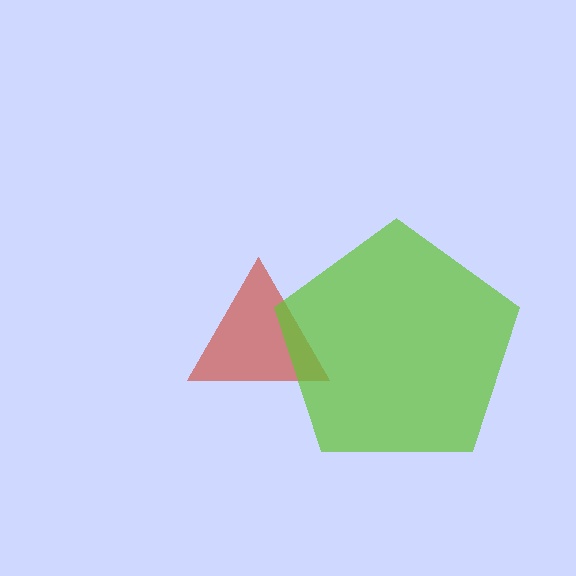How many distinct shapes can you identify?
There are 2 distinct shapes: a red triangle, a lime pentagon.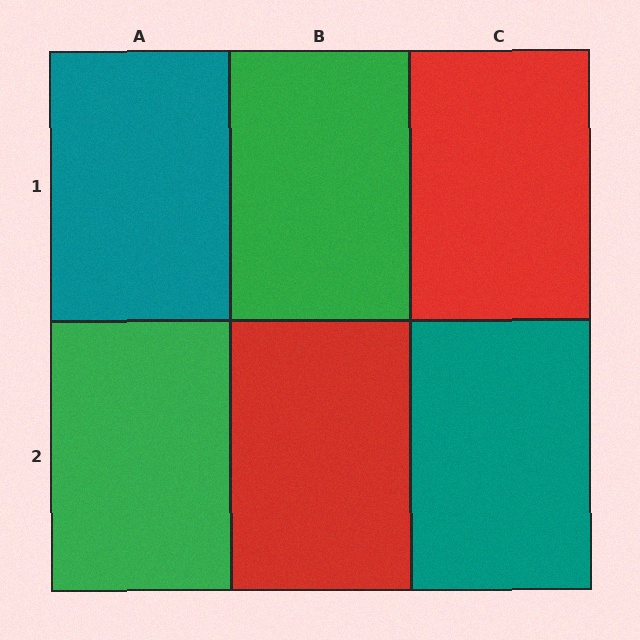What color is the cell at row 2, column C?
Teal.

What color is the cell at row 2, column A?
Green.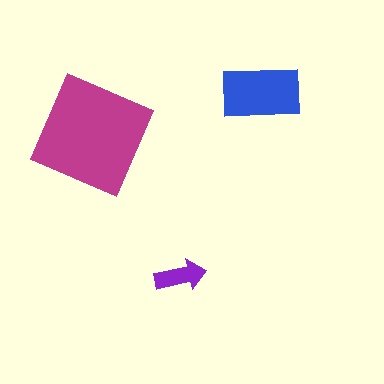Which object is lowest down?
The purple arrow is bottommost.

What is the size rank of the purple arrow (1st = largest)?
3rd.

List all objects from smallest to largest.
The purple arrow, the blue rectangle, the magenta square.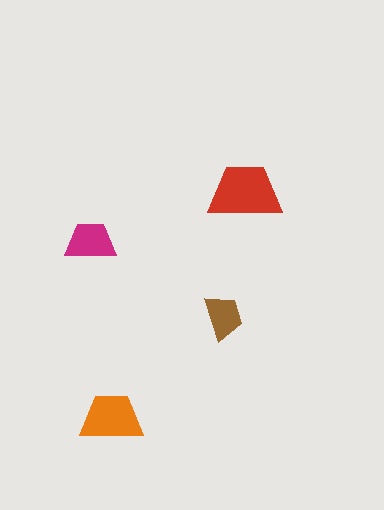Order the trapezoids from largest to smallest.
the red one, the orange one, the magenta one, the brown one.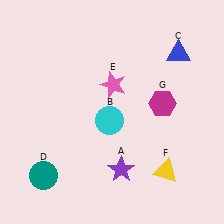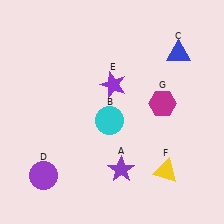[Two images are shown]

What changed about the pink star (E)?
In Image 1, E is pink. In Image 2, it changed to purple.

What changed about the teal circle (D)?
In Image 1, D is teal. In Image 2, it changed to purple.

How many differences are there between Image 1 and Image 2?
There are 2 differences between the two images.